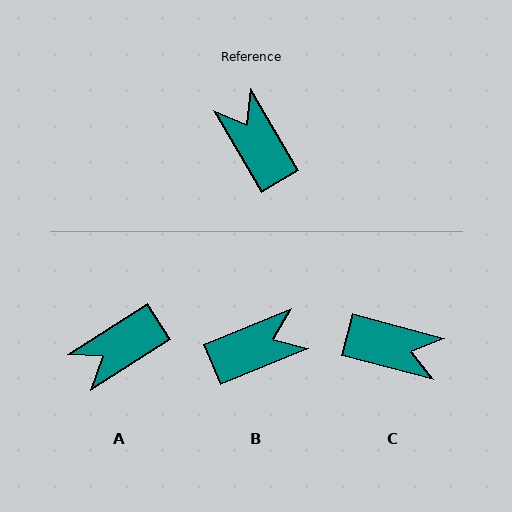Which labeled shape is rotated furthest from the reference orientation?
C, about 135 degrees away.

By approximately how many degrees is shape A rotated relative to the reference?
Approximately 92 degrees counter-clockwise.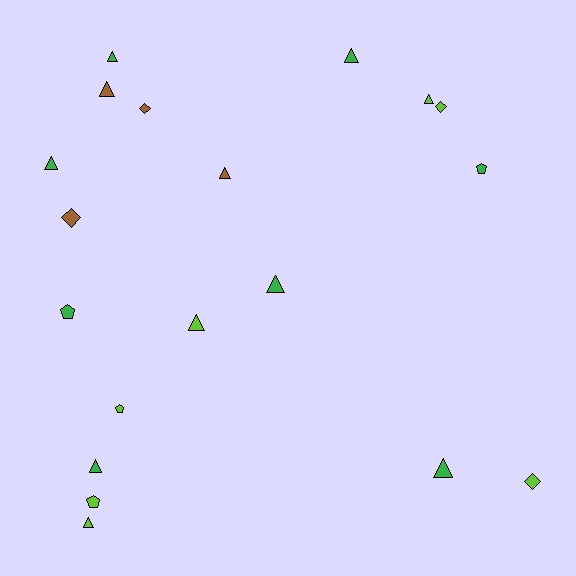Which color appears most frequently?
Green, with 8 objects.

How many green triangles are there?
There are 6 green triangles.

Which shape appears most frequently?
Triangle, with 11 objects.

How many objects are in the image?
There are 19 objects.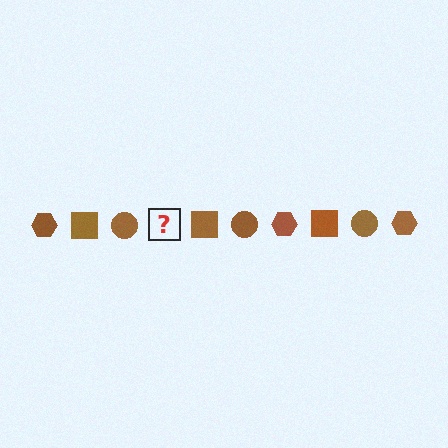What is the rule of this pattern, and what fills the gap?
The rule is that the pattern cycles through hexagon, square, circle shapes in brown. The gap should be filled with a brown hexagon.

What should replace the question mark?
The question mark should be replaced with a brown hexagon.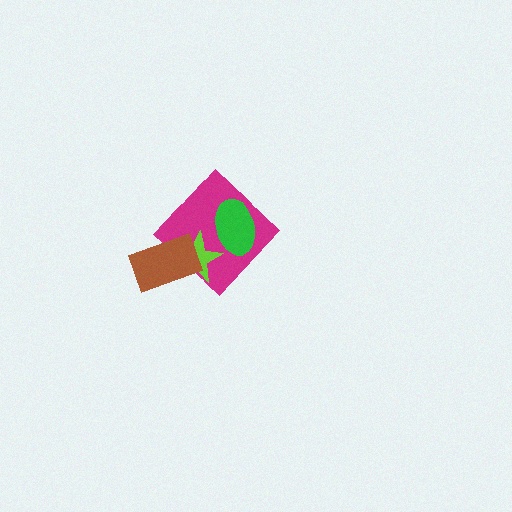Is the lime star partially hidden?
Yes, it is partially covered by another shape.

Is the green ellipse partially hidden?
No, no other shape covers it.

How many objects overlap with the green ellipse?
2 objects overlap with the green ellipse.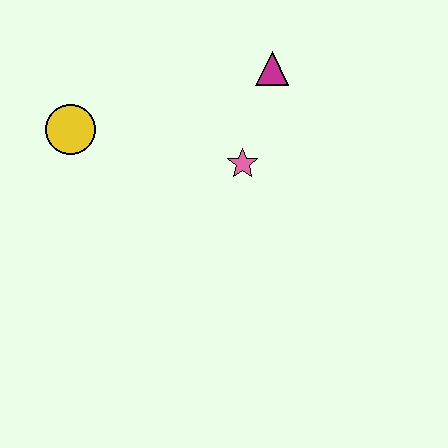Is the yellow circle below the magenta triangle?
Yes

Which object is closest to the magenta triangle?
The pink star is closest to the magenta triangle.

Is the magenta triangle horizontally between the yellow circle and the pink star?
No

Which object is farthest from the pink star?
The yellow circle is farthest from the pink star.